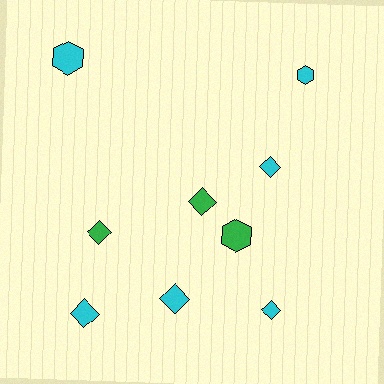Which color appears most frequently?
Cyan, with 6 objects.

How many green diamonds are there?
There are 2 green diamonds.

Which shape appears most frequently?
Diamond, with 6 objects.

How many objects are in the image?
There are 9 objects.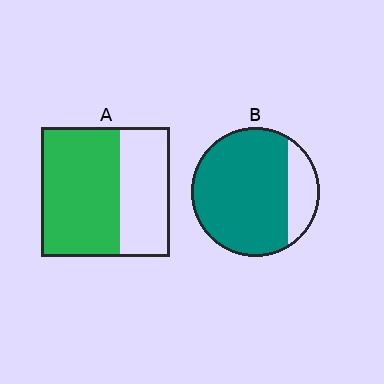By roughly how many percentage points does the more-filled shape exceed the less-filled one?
By roughly 20 percentage points (B over A).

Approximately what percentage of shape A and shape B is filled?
A is approximately 60% and B is approximately 80%.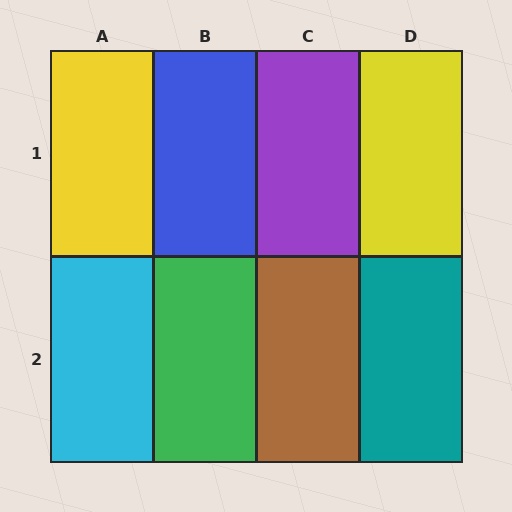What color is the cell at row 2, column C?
Brown.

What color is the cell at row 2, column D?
Teal.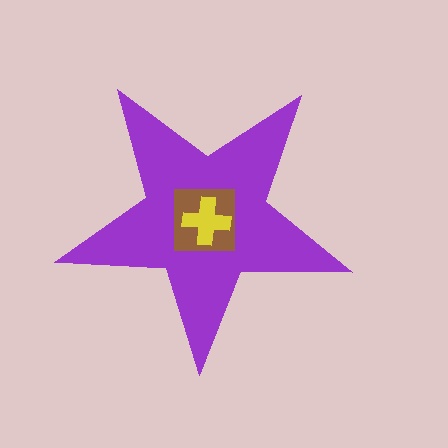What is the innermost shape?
The yellow cross.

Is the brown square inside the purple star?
Yes.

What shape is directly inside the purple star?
The brown square.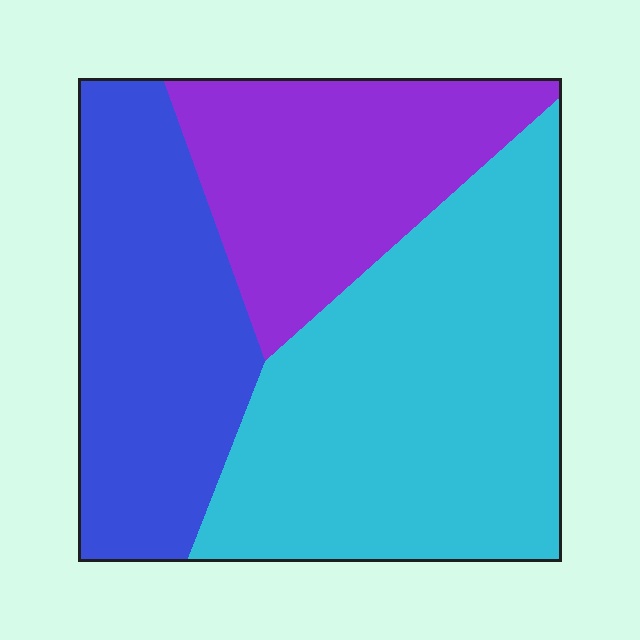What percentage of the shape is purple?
Purple covers roughly 25% of the shape.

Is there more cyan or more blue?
Cyan.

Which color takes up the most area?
Cyan, at roughly 45%.